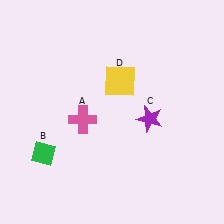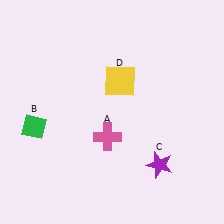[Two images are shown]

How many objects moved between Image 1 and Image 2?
3 objects moved between the two images.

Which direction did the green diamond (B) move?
The green diamond (B) moved up.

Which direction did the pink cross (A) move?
The pink cross (A) moved right.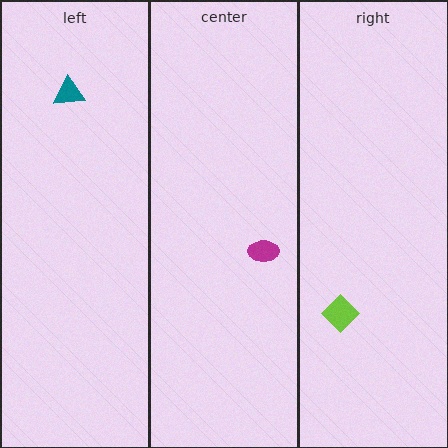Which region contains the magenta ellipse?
The center region.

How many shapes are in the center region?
1.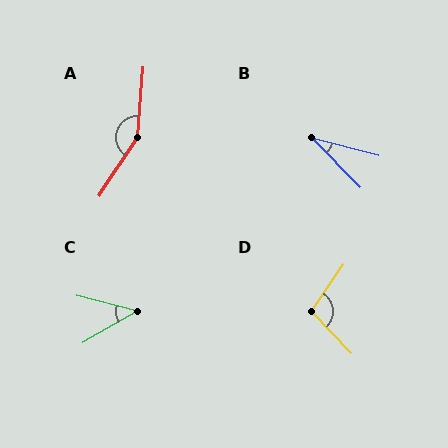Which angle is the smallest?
B, at approximately 31 degrees.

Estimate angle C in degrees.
Approximately 44 degrees.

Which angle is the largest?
A, at approximately 151 degrees.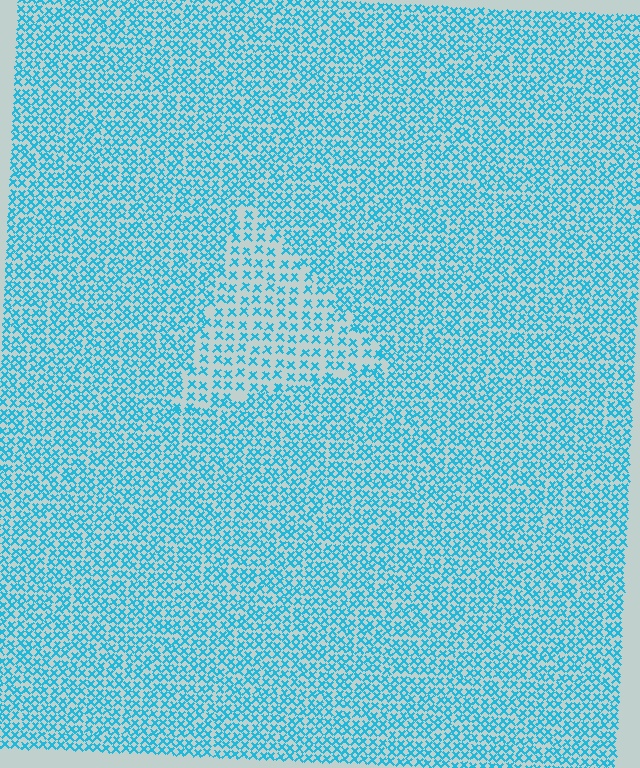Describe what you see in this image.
The image contains small cyan elements arranged at two different densities. A triangle-shaped region is visible where the elements are less densely packed than the surrounding area.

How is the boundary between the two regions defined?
The boundary is defined by a change in element density (approximately 1.8x ratio). All elements are the same color, size, and shape.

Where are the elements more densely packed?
The elements are more densely packed outside the triangle boundary.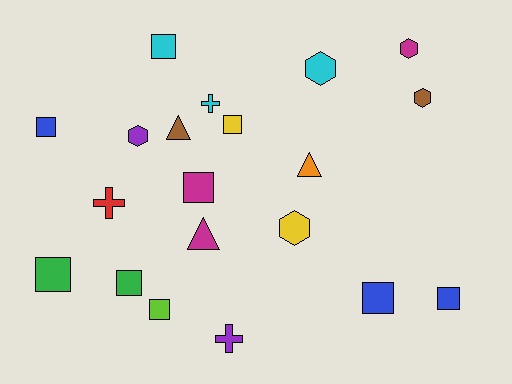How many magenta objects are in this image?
There are 3 magenta objects.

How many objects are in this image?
There are 20 objects.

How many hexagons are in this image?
There are 5 hexagons.